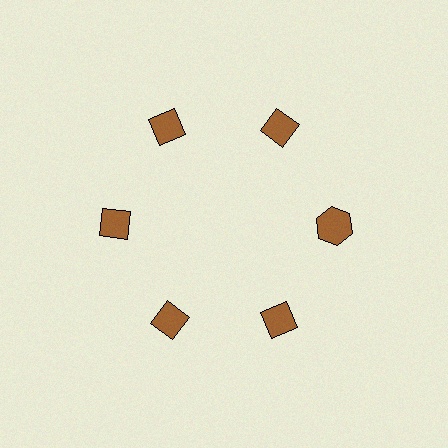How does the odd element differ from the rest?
It has a different shape: hexagon instead of diamond.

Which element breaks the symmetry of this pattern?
The brown hexagon at roughly the 3 o'clock position breaks the symmetry. All other shapes are brown diamonds.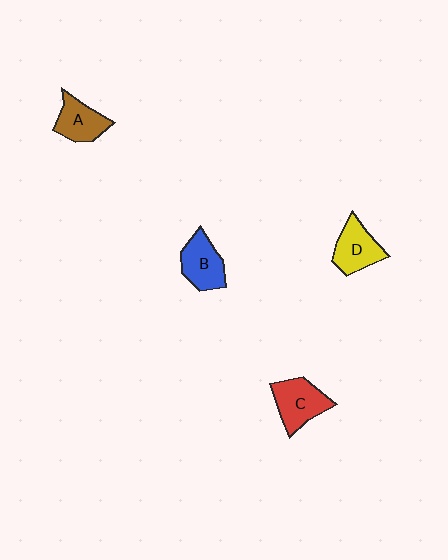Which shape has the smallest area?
Shape A (brown).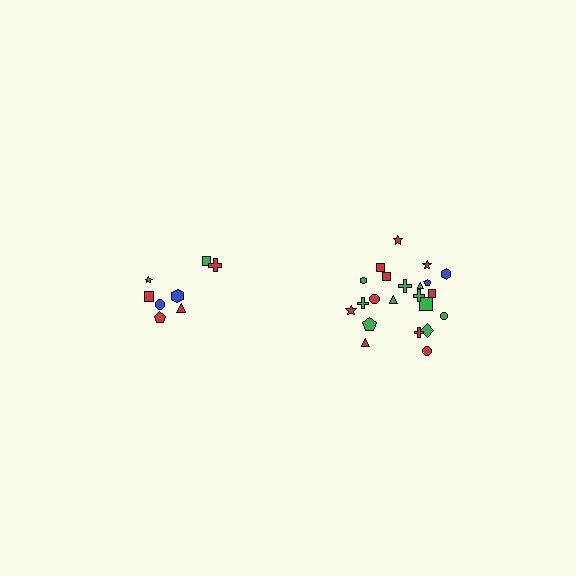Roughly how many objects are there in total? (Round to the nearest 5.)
Roughly 30 objects in total.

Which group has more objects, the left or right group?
The right group.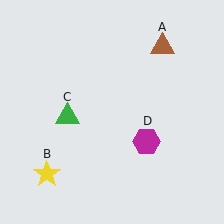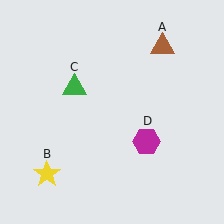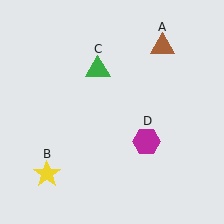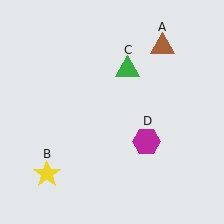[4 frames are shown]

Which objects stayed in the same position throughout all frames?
Brown triangle (object A) and yellow star (object B) and magenta hexagon (object D) remained stationary.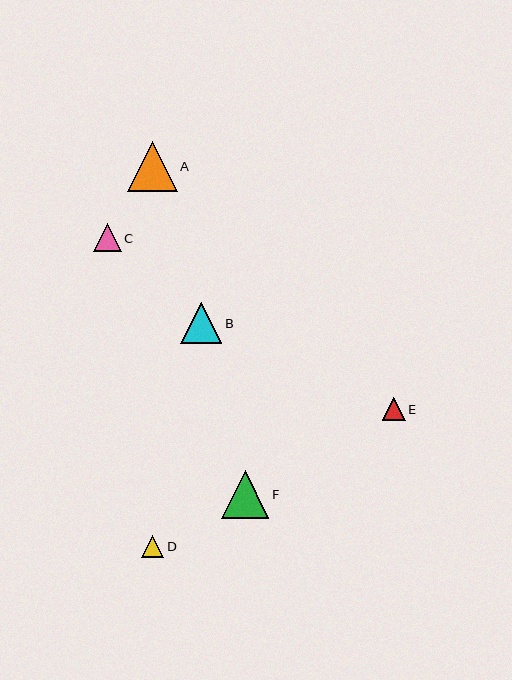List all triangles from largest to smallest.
From largest to smallest: A, F, B, C, E, D.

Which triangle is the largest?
Triangle A is the largest with a size of approximately 50 pixels.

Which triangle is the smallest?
Triangle D is the smallest with a size of approximately 22 pixels.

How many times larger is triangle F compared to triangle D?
Triangle F is approximately 2.2 times the size of triangle D.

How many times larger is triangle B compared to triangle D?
Triangle B is approximately 1.9 times the size of triangle D.